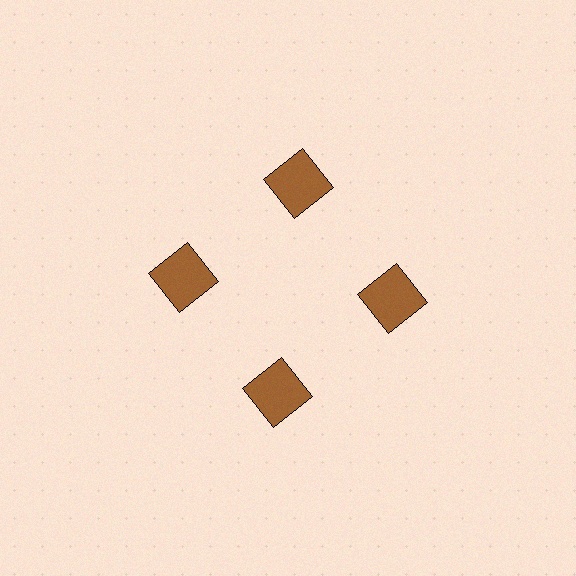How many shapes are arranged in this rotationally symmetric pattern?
There are 4 shapes, arranged in 4 groups of 1.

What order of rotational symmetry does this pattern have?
This pattern has 4-fold rotational symmetry.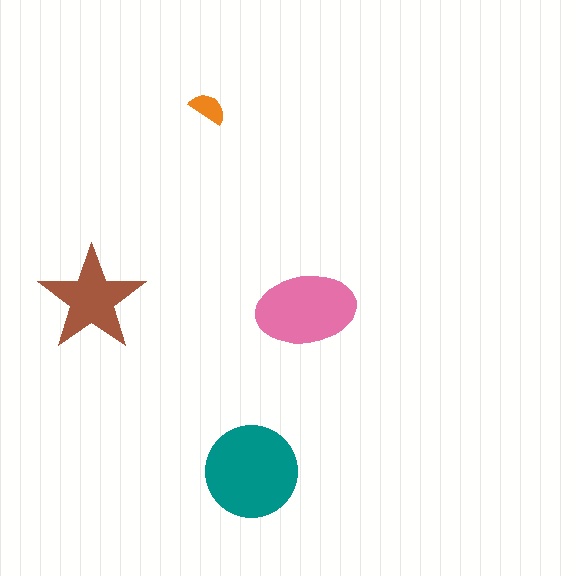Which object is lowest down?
The teal circle is bottommost.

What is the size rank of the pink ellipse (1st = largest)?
2nd.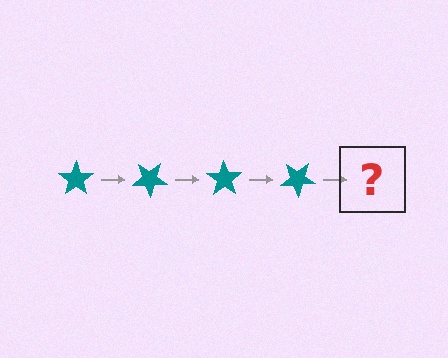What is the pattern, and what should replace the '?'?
The pattern is that the star rotates 35 degrees each step. The '?' should be a teal star rotated 140 degrees.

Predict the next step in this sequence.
The next step is a teal star rotated 140 degrees.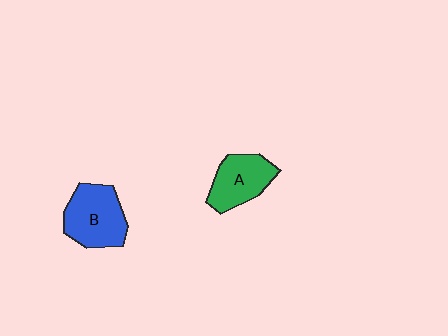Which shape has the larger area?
Shape B (blue).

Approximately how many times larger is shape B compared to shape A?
Approximately 1.2 times.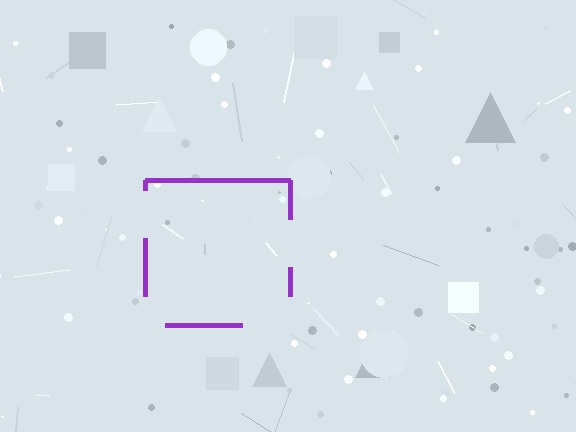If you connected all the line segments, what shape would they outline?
They would outline a square.